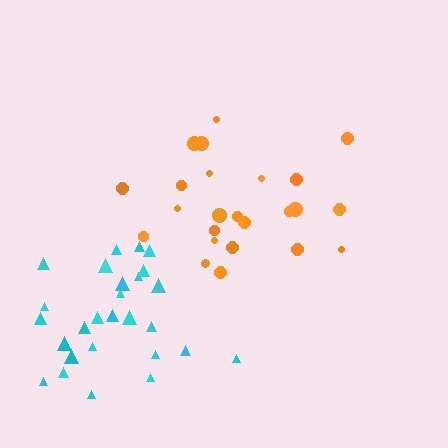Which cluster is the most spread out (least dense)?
Orange.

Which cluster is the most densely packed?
Cyan.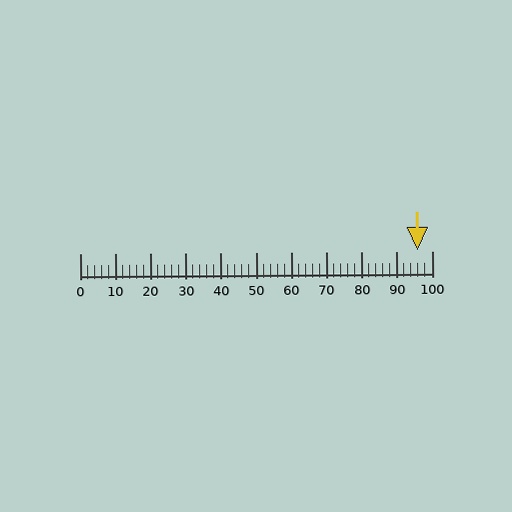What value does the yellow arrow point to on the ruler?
The yellow arrow points to approximately 96.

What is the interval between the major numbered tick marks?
The major tick marks are spaced 10 units apart.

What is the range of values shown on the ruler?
The ruler shows values from 0 to 100.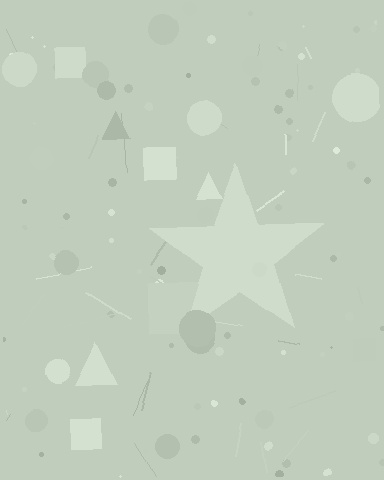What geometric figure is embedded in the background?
A star is embedded in the background.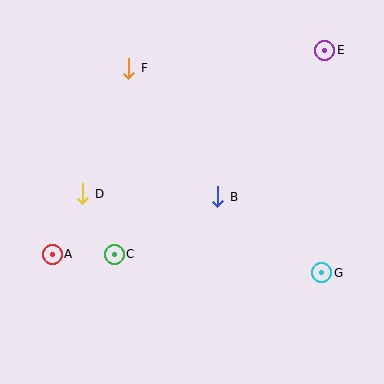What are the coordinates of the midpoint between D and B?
The midpoint between D and B is at (150, 195).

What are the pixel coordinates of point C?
Point C is at (114, 254).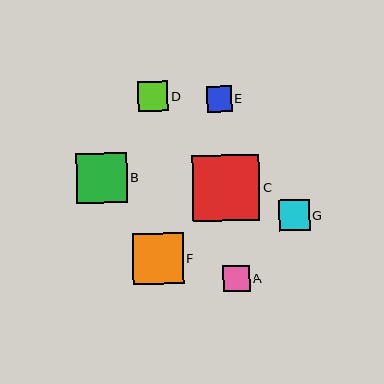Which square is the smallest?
Square E is the smallest with a size of approximately 25 pixels.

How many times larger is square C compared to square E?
Square C is approximately 2.6 times the size of square E.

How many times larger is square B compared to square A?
Square B is approximately 1.9 times the size of square A.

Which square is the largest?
Square C is the largest with a size of approximately 67 pixels.